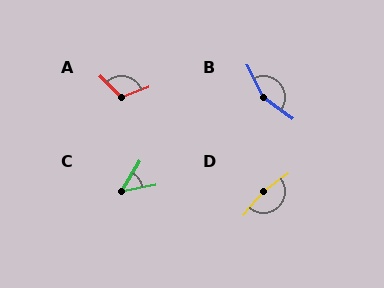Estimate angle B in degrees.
Approximately 153 degrees.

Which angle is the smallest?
C, at approximately 48 degrees.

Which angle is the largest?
D, at approximately 167 degrees.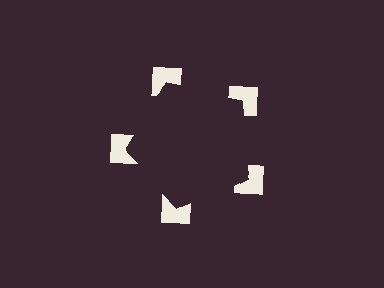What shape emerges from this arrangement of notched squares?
An illusory pentagon — its edges are inferred from the aligned wedge cuts in the notched squares, not physically drawn.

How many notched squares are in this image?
There are 5 — one at each vertex of the illusory pentagon.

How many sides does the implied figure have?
5 sides.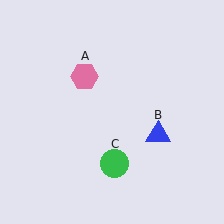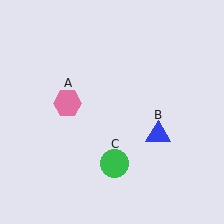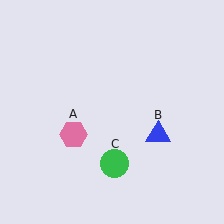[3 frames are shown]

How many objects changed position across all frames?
1 object changed position: pink hexagon (object A).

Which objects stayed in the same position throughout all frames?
Blue triangle (object B) and green circle (object C) remained stationary.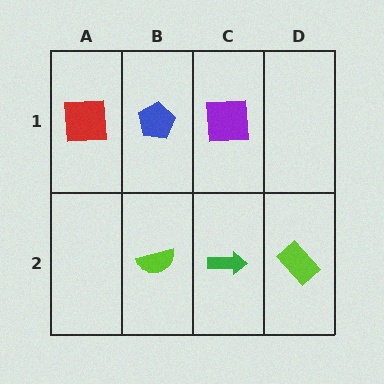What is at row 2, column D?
A lime rectangle.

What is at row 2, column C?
A green arrow.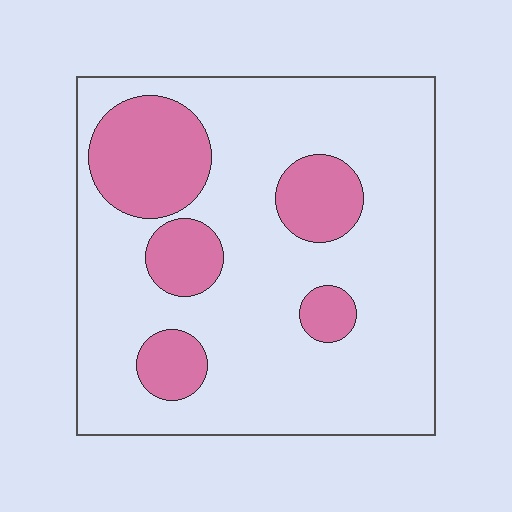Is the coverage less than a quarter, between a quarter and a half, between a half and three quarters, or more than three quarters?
Less than a quarter.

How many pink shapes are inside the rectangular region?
5.